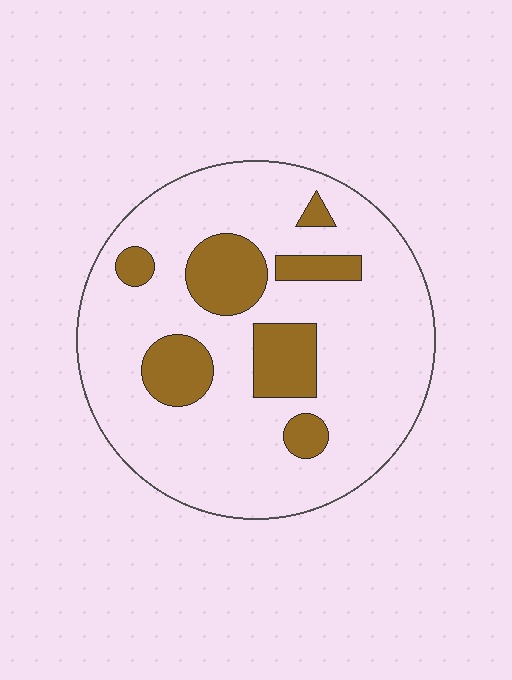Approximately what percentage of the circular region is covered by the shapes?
Approximately 20%.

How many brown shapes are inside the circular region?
7.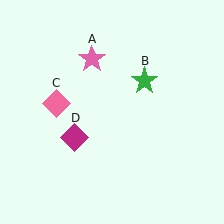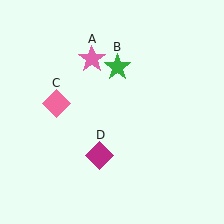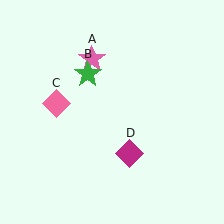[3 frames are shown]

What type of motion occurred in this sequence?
The green star (object B), magenta diamond (object D) rotated counterclockwise around the center of the scene.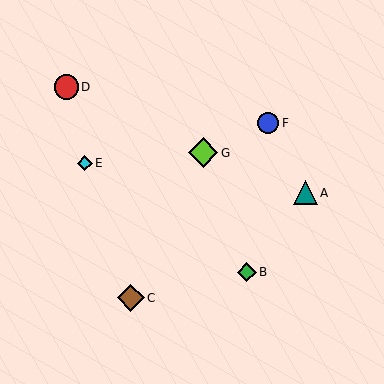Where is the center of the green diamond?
The center of the green diamond is at (247, 272).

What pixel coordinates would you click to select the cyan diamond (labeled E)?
Click at (85, 163) to select the cyan diamond E.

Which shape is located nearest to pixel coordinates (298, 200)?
The teal triangle (labeled A) at (306, 193) is nearest to that location.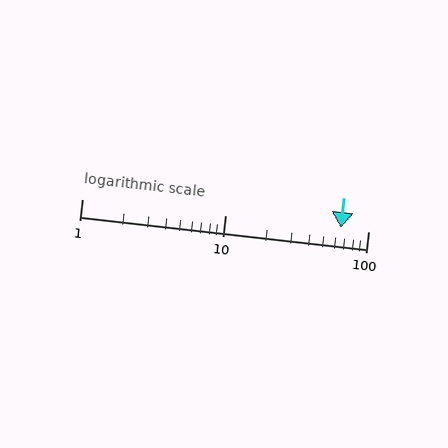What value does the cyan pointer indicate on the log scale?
The pointer indicates approximately 64.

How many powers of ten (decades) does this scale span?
The scale spans 2 decades, from 1 to 100.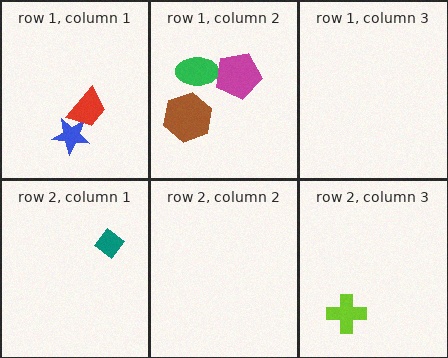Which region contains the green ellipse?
The row 1, column 2 region.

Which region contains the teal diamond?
The row 2, column 1 region.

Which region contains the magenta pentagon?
The row 1, column 2 region.